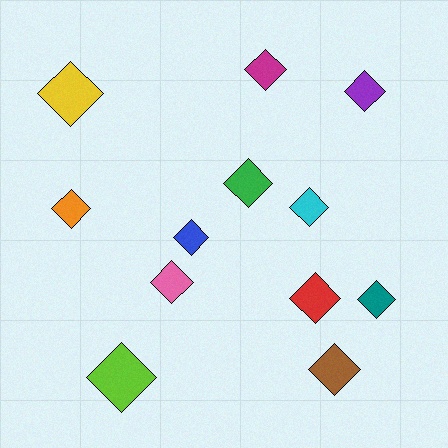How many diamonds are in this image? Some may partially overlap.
There are 12 diamonds.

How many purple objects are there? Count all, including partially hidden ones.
There is 1 purple object.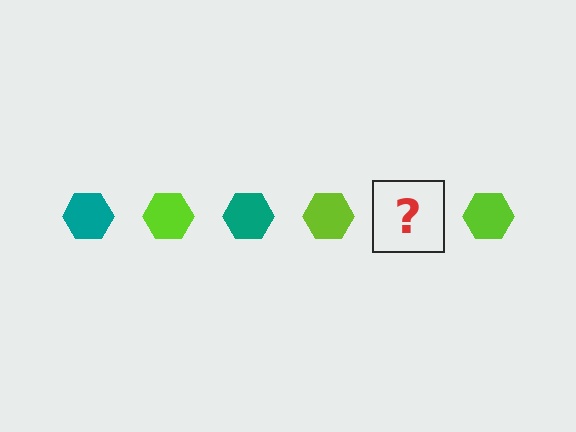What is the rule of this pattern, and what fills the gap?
The rule is that the pattern cycles through teal, lime hexagons. The gap should be filled with a teal hexagon.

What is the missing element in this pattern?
The missing element is a teal hexagon.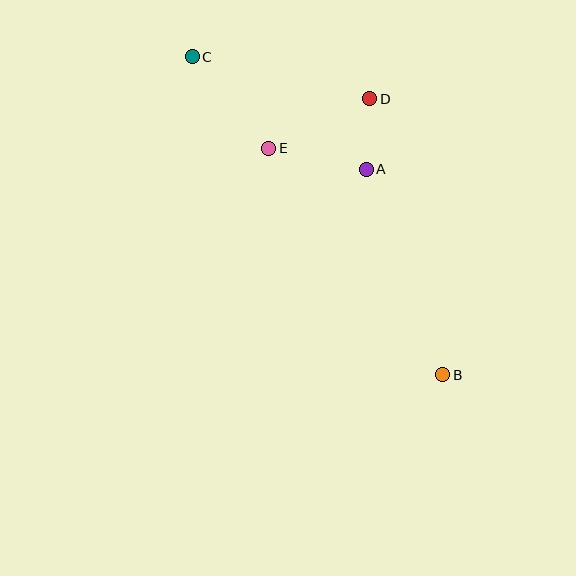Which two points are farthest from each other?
Points B and C are farthest from each other.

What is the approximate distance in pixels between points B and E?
The distance between B and E is approximately 286 pixels.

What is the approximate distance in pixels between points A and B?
The distance between A and B is approximately 219 pixels.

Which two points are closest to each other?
Points A and D are closest to each other.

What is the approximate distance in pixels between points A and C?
The distance between A and C is approximately 207 pixels.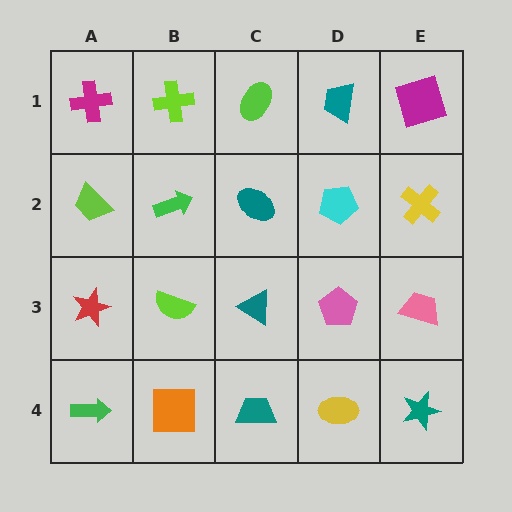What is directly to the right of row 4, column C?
A yellow ellipse.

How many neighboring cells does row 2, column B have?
4.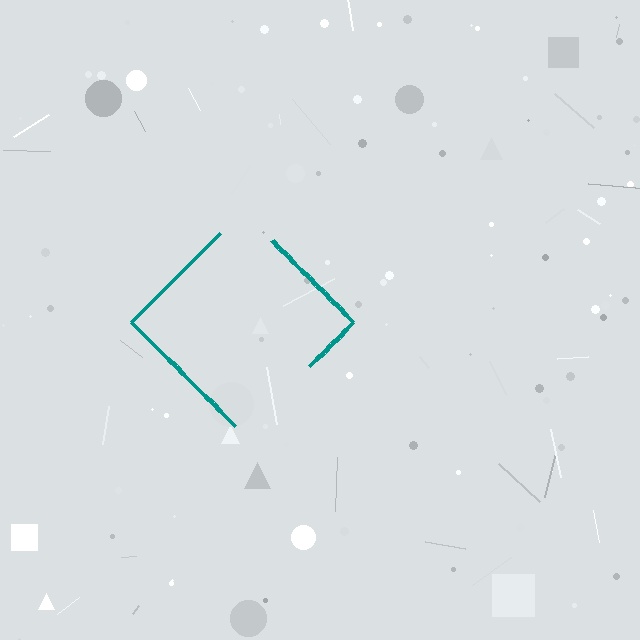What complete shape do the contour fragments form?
The contour fragments form a diamond.